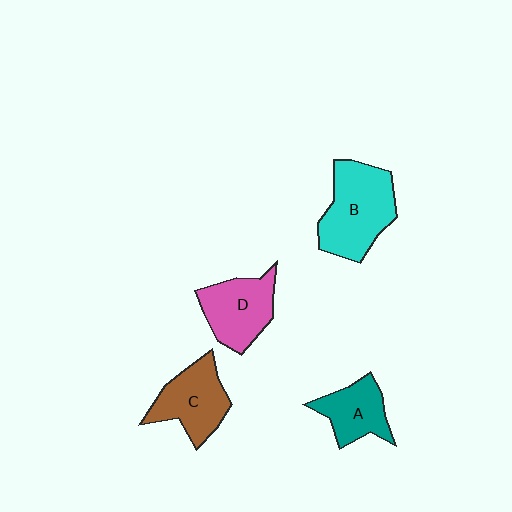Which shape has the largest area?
Shape B (cyan).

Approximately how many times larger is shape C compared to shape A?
Approximately 1.2 times.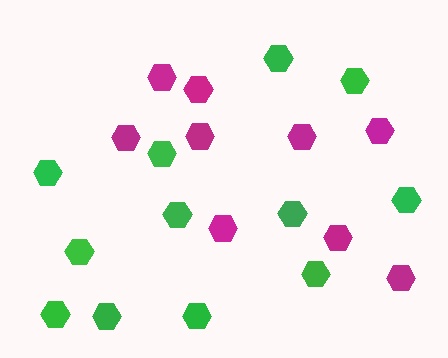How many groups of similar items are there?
There are 2 groups: one group of magenta hexagons (9) and one group of green hexagons (12).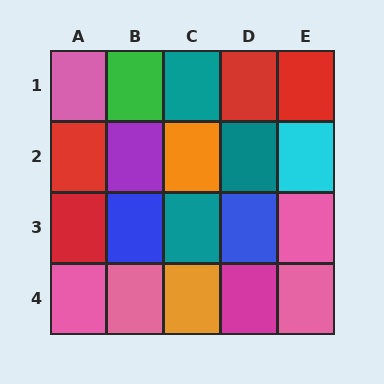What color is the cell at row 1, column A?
Pink.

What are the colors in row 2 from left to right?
Red, purple, orange, teal, cyan.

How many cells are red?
4 cells are red.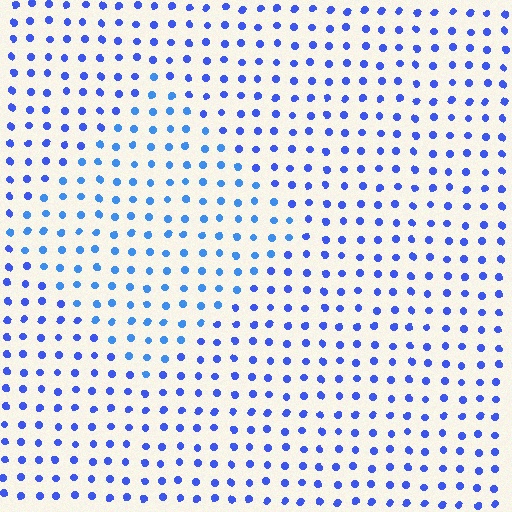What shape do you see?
I see a diamond.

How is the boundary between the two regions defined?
The boundary is defined purely by a slight shift in hue (about 19 degrees). Spacing, size, and orientation are identical on both sides.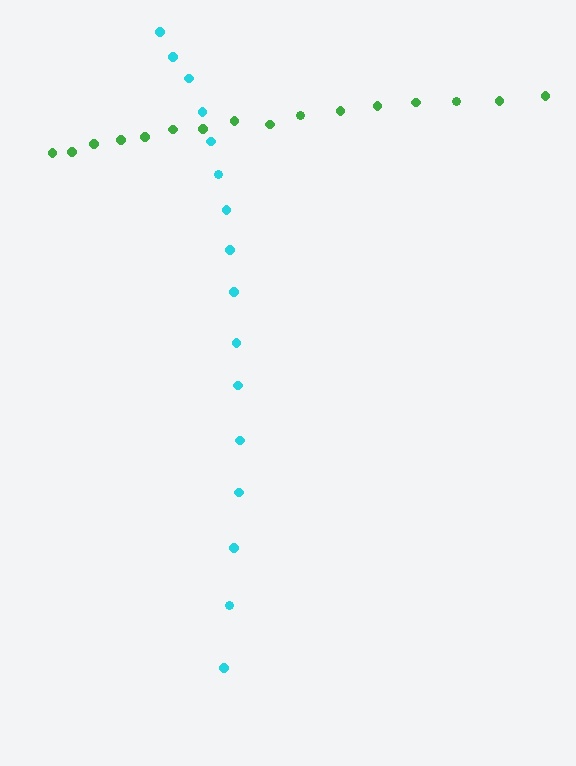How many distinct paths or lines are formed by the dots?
There are 2 distinct paths.